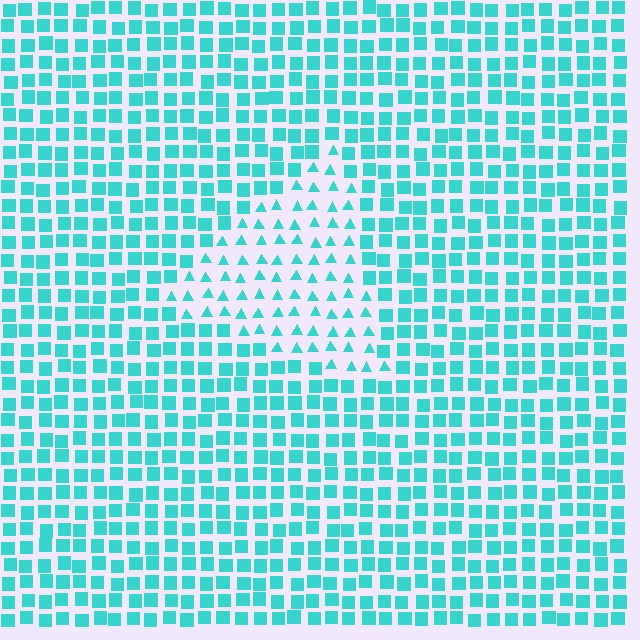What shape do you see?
I see a triangle.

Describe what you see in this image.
The image is filled with small cyan elements arranged in a uniform grid. A triangle-shaped region contains triangles, while the surrounding area contains squares. The boundary is defined purely by the change in element shape.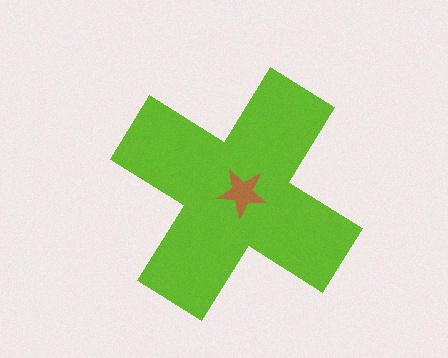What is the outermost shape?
The lime cross.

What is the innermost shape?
The brown star.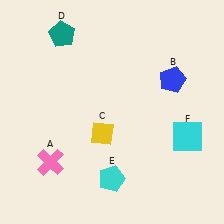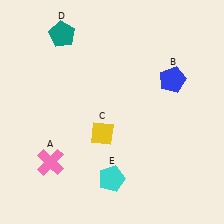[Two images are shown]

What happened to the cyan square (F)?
The cyan square (F) was removed in Image 2. It was in the bottom-right area of Image 1.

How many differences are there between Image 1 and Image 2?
There is 1 difference between the two images.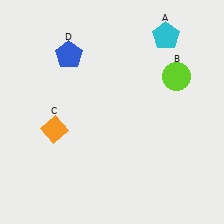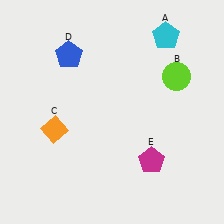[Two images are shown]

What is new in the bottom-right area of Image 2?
A magenta pentagon (E) was added in the bottom-right area of Image 2.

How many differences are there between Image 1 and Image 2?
There is 1 difference between the two images.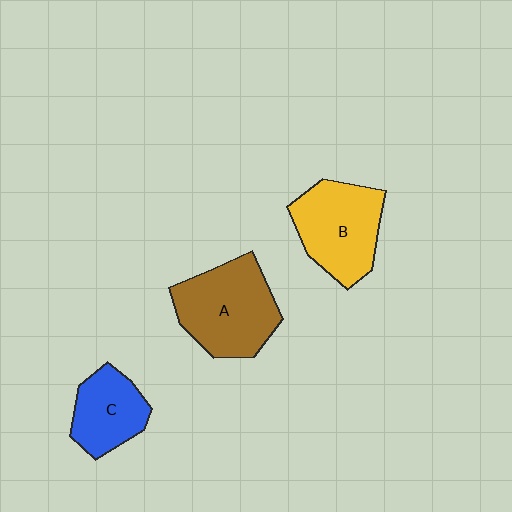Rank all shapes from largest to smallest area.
From largest to smallest: A (brown), B (yellow), C (blue).